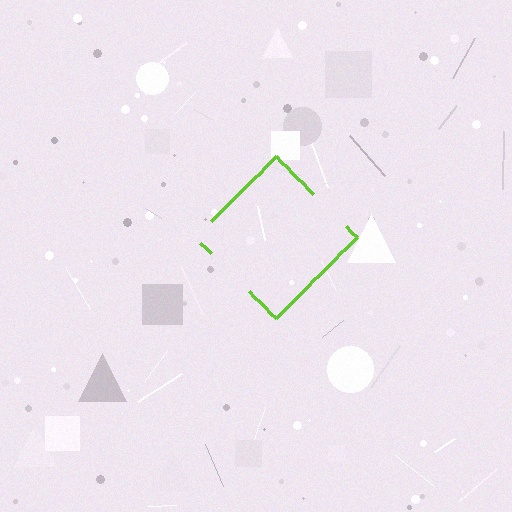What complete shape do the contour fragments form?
The contour fragments form a diamond.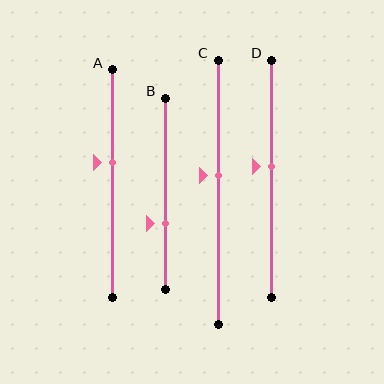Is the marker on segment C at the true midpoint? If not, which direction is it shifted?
No, the marker on segment C is shifted upward by about 6% of the segment length.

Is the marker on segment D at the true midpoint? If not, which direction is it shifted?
No, the marker on segment D is shifted upward by about 5% of the segment length.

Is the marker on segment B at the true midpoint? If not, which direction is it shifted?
No, the marker on segment B is shifted downward by about 15% of the segment length.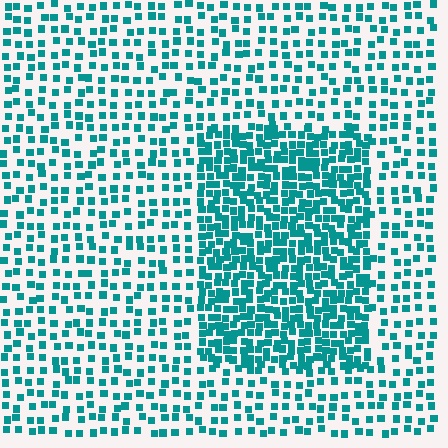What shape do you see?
I see a rectangle.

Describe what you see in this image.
The image contains small teal elements arranged at two different densities. A rectangle-shaped region is visible where the elements are more densely packed than the surrounding area.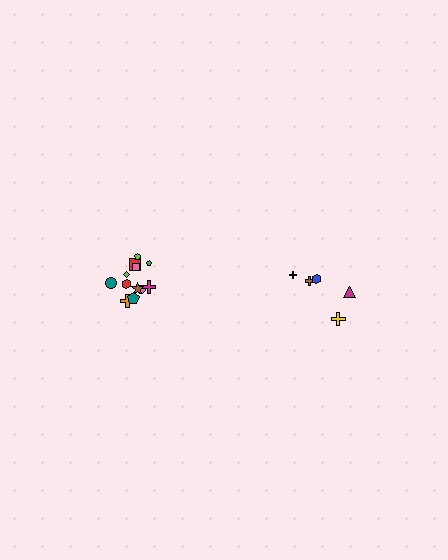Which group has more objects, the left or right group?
The left group.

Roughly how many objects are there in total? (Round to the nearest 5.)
Roughly 15 objects in total.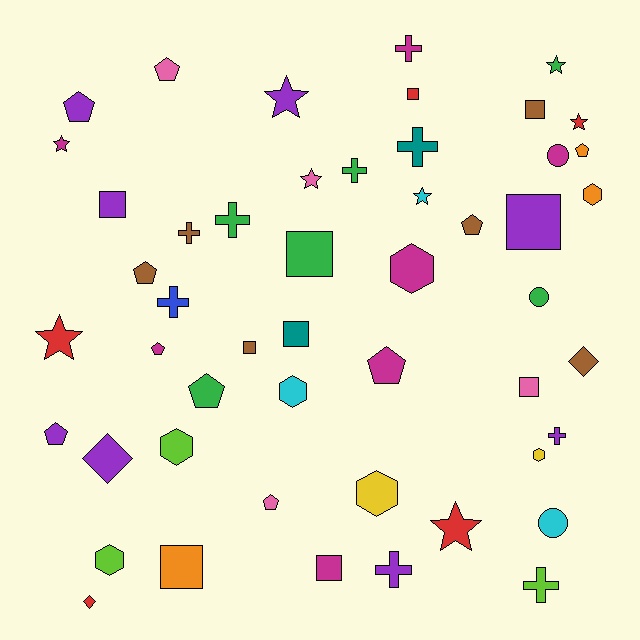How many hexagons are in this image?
There are 7 hexagons.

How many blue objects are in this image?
There is 1 blue object.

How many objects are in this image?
There are 50 objects.